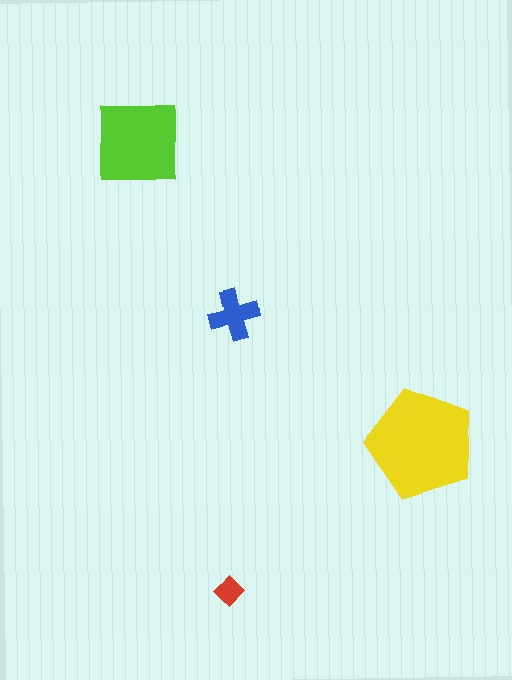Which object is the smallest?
The red diamond.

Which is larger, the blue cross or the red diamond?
The blue cross.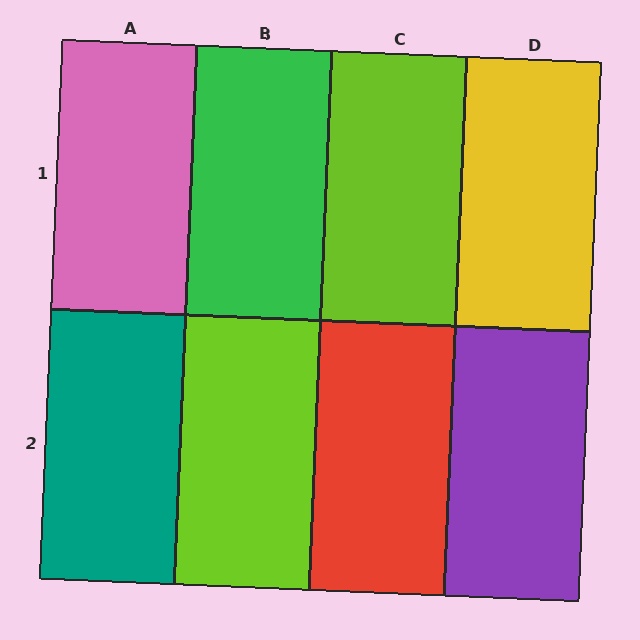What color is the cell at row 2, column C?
Red.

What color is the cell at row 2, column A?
Teal.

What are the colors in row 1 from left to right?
Pink, green, lime, yellow.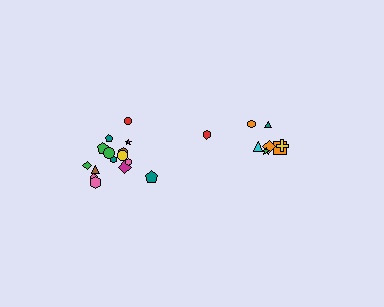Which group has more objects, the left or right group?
The left group.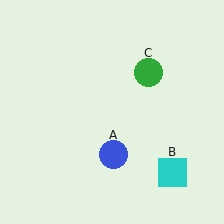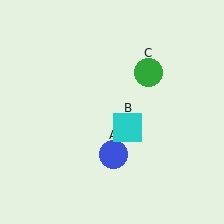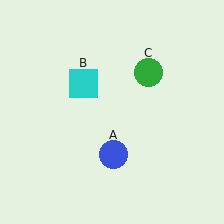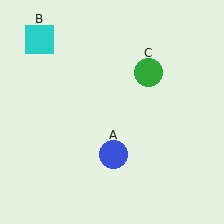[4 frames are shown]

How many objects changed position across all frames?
1 object changed position: cyan square (object B).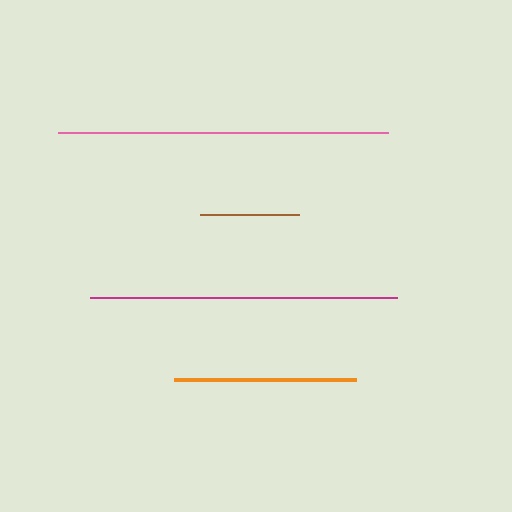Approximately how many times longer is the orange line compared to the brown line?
The orange line is approximately 1.8 times the length of the brown line.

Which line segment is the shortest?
The brown line is the shortest at approximately 99 pixels.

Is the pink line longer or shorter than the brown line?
The pink line is longer than the brown line.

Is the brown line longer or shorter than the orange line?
The orange line is longer than the brown line.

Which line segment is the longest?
The pink line is the longest at approximately 330 pixels.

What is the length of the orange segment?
The orange segment is approximately 181 pixels long.